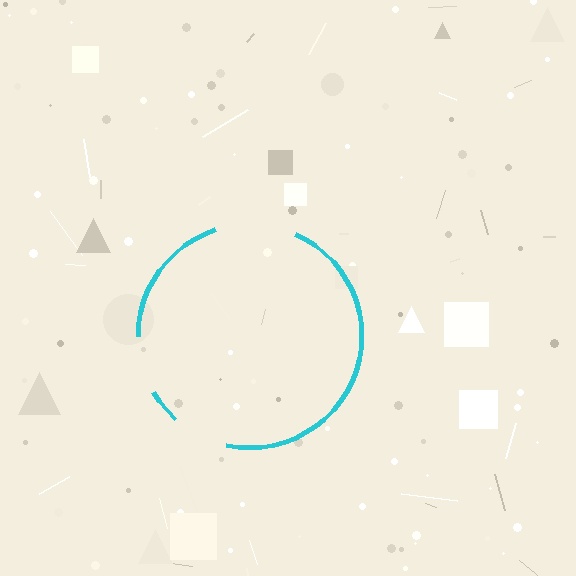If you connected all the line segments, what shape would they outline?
They would outline a circle.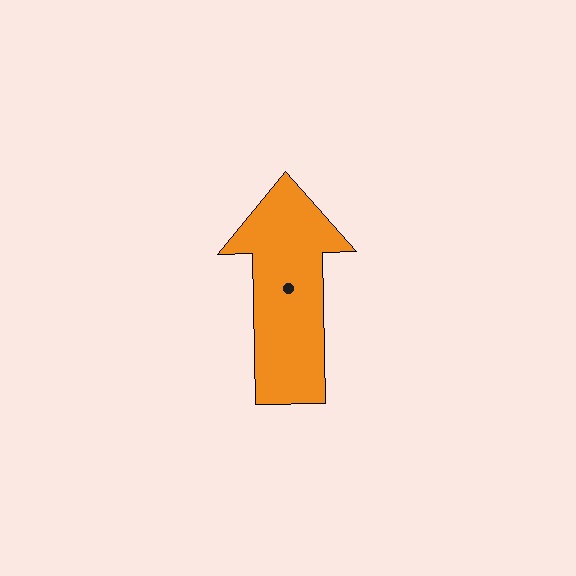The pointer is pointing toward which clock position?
Roughly 12 o'clock.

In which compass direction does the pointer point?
North.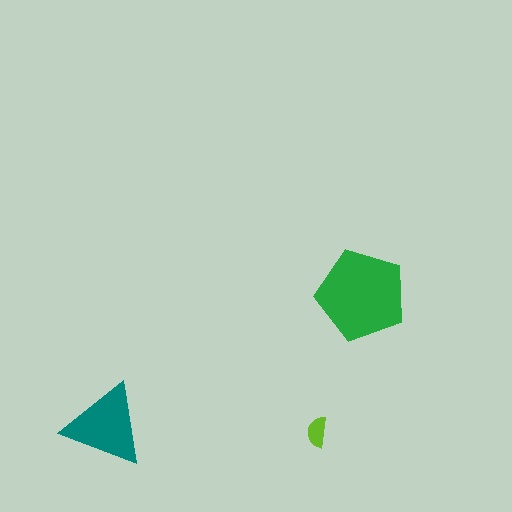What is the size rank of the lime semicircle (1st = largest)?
3rd.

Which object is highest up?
The green pentagon is topmost.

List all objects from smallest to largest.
The lime semicircle, the teal triangle, the green pentagon.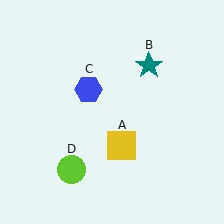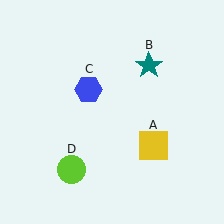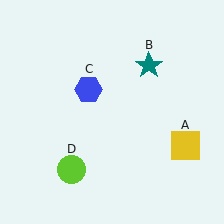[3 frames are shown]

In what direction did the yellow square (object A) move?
The yellow square (object A) moved right.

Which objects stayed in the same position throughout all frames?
Teal star (object B) and blue hexagon (object C) and lime circle (object D) remained stationary.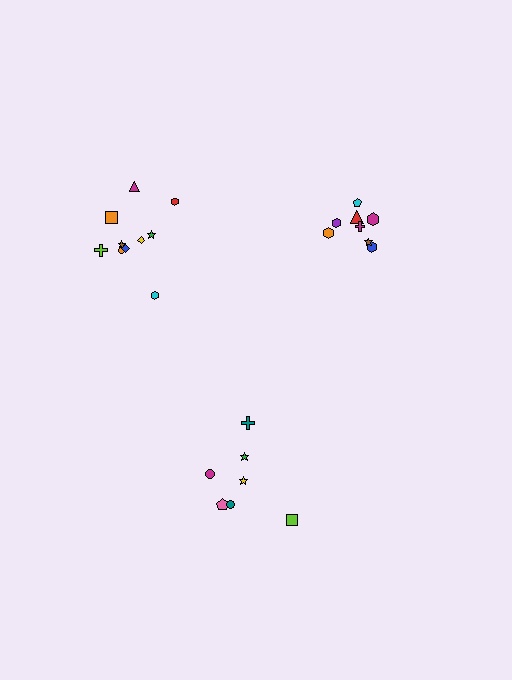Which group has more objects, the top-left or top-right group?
The top-left group.